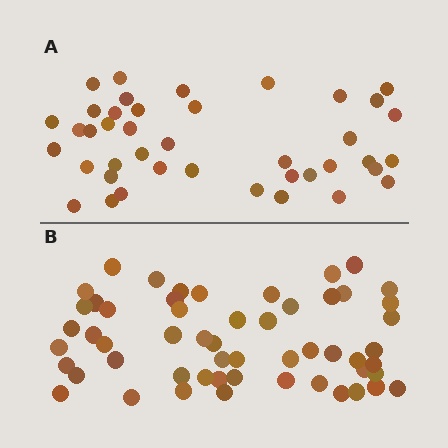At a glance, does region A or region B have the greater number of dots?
Region B (the bottom region) has more dots.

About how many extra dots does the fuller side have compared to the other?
Region B has approximately 15 more dots than region A.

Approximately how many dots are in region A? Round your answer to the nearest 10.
About 40 dots. (The exact count is 41, which rounds to 40.)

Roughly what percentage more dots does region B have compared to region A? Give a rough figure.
About 35% more.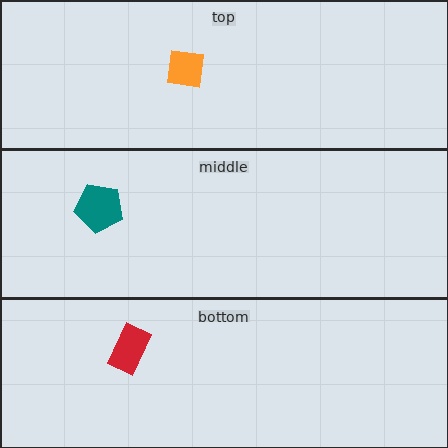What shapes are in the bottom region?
The red rectangle.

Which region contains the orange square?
The top region.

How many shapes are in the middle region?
1.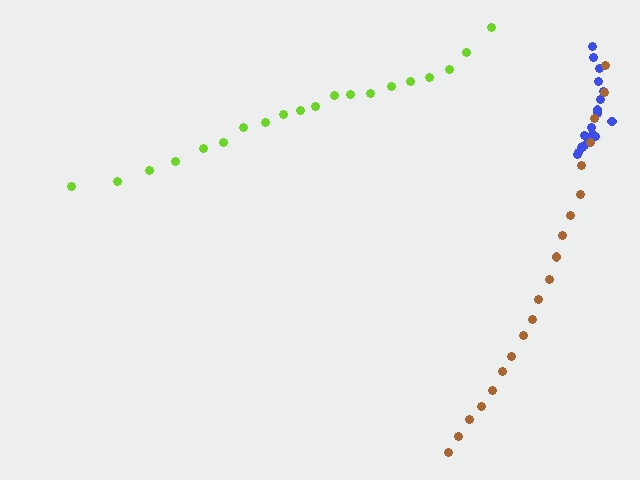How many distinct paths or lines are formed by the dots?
There are 3 distinct paths.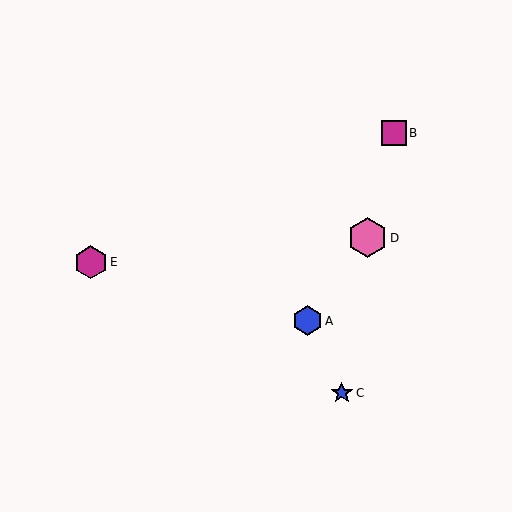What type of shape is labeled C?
Shape C is a blue star.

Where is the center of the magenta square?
The center of the magenta square is at (394, 133).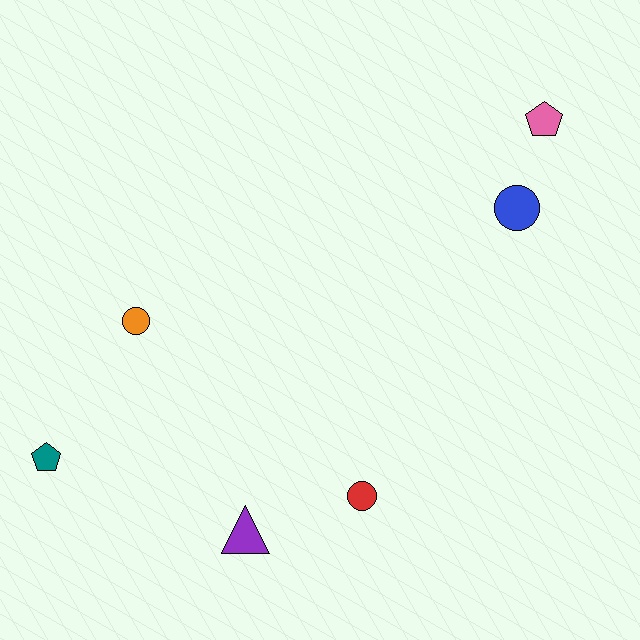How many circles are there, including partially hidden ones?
There are 3 circles.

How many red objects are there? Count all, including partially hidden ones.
There is 1 red object.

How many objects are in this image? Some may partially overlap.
There are 6 objects.